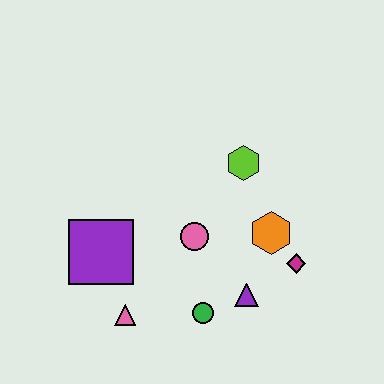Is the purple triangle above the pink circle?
No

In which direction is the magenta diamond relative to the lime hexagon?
The magenta diamond is below the lime hexagon.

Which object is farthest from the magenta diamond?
The purple square is farthest from the magenta diamond.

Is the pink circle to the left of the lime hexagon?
Yes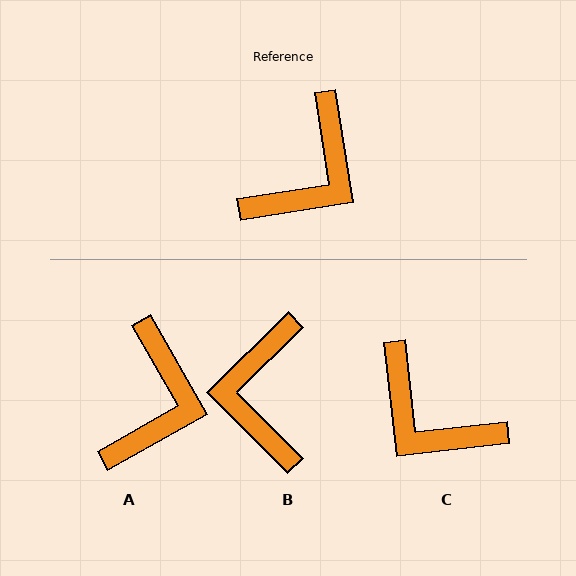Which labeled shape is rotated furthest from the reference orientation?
B, about 144 degrees away.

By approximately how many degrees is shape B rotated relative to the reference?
Approximately 144 degrees clockwise.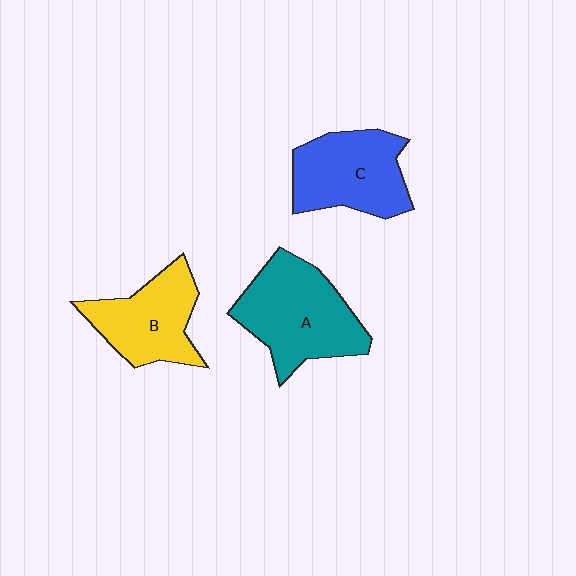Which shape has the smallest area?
Shape B (yellow).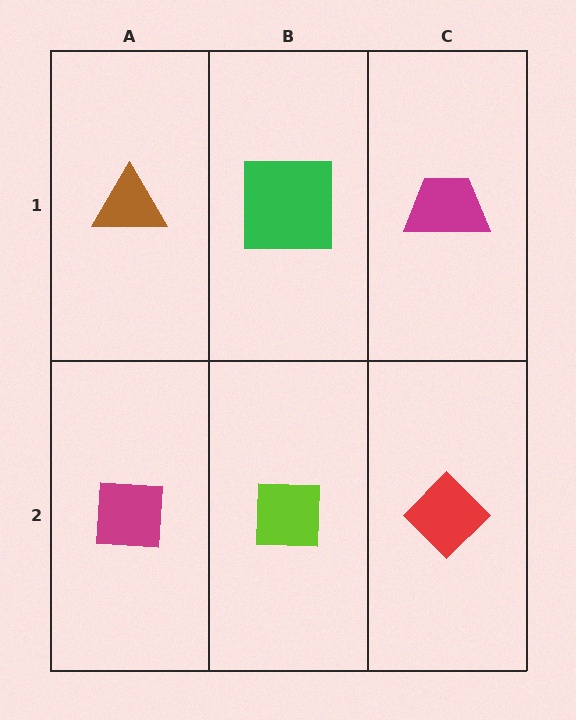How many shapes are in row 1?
3 shapes.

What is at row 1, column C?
A magenta trapezoid.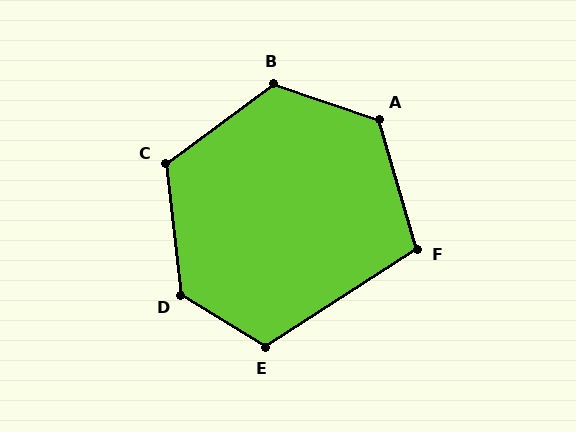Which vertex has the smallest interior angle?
F, at approximately 107 degrees.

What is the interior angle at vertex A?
Approximately 125 degrees (obtuse).